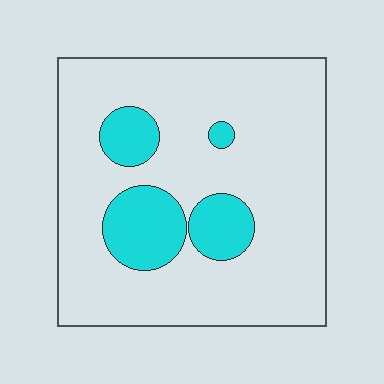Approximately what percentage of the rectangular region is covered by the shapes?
Approximately 20%.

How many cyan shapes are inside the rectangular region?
4.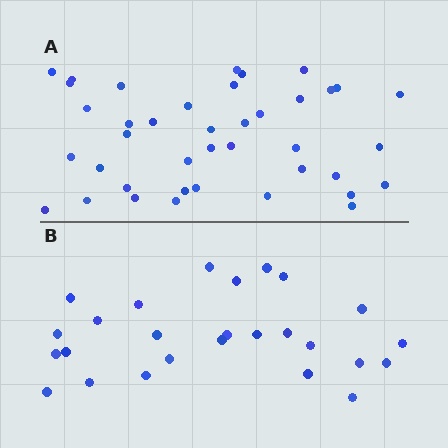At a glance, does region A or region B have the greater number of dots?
Region A (the top region) has more dots.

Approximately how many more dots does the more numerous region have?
Region A has approximately 15 more dots than region B.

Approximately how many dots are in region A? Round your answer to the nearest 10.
About 40 dots.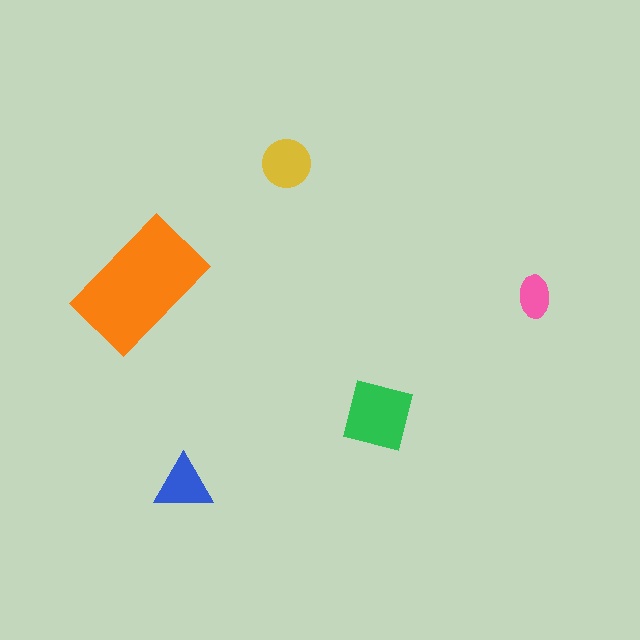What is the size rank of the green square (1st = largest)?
2nd.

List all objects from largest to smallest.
The orange rectangle, the green square, the yellow circle, the blue triangle, the pink ellipse.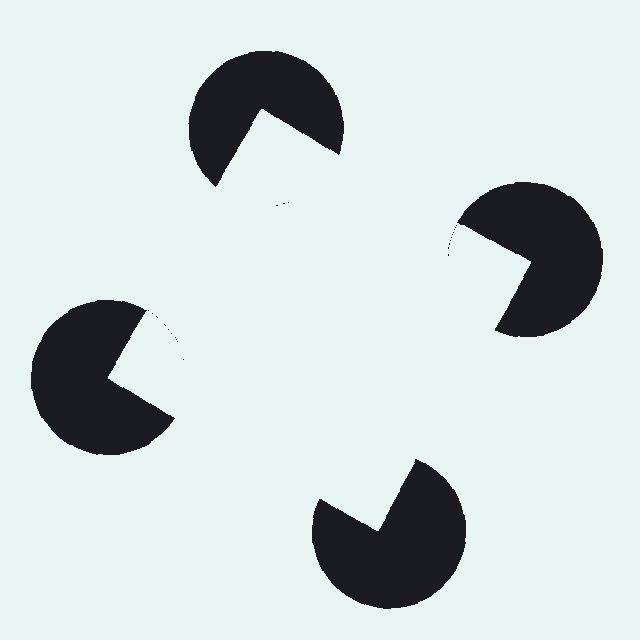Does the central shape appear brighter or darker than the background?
It typically appears slightly brighter than the background, even though no actual brightness change is drawn.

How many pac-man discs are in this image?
There are 4 — one at each vertex of the illusory square.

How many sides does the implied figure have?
4 sides.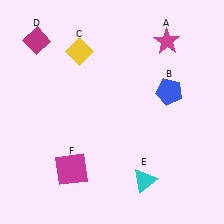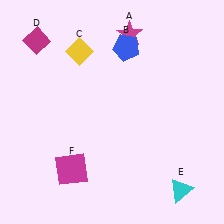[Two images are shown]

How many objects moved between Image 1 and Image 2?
3 objects moved between the two images.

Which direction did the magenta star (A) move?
The magenta star (A) moved left.